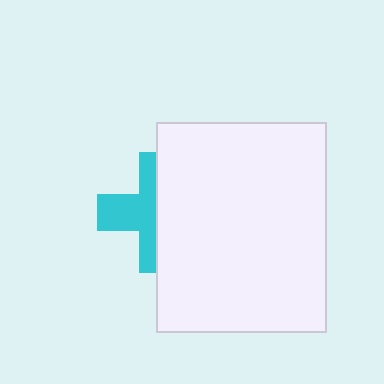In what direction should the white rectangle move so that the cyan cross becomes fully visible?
The white rectangle should move right. That is the shortest direction to clear the overlap and leave the cyan cross fully visible.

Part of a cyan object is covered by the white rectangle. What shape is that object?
It is a cross.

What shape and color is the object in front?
The object in front is a white rectangle.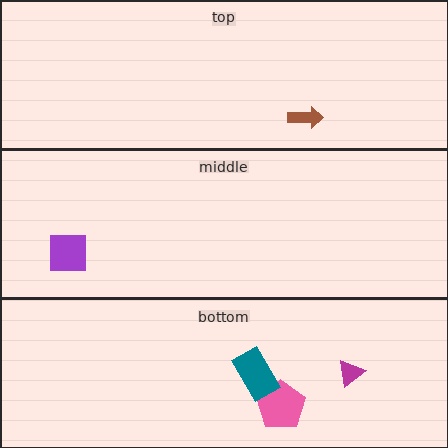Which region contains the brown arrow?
The top region.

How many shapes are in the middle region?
1.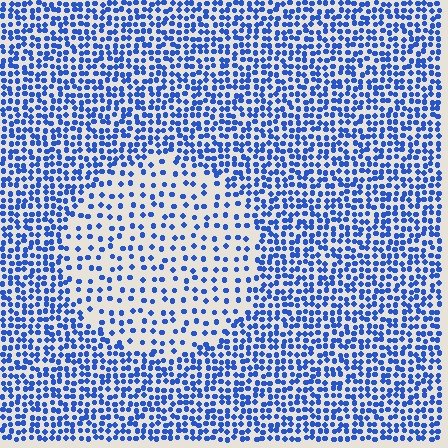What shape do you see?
I see a circle.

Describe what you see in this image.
The image contains small blue elements arranged at two different densities. A circle-shaped region is visible where the elements are less densely packed than the surrounding area.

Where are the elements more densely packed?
The elements are more densely packed outside the circle boundary.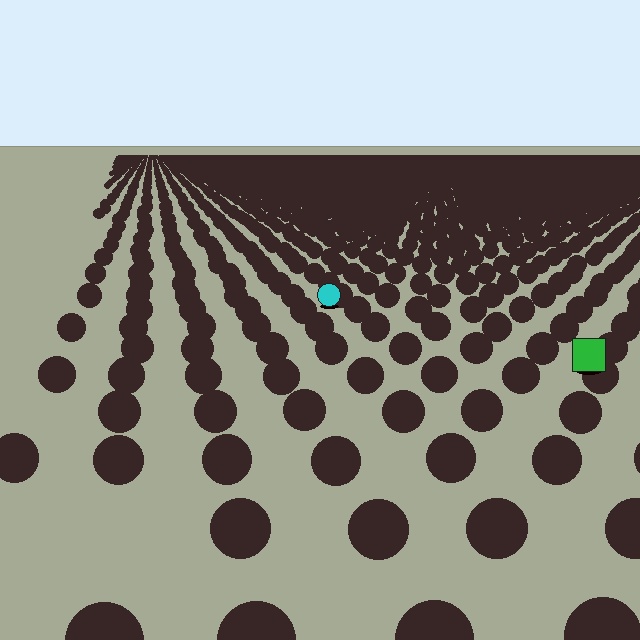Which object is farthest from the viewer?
The cyan circle is farthest from the viewer. It appears smaller and the ground texture around it is denser.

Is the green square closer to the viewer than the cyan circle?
Yes. The green square is closer — you can tell from the texture gradient: the ground texture is coarser near it.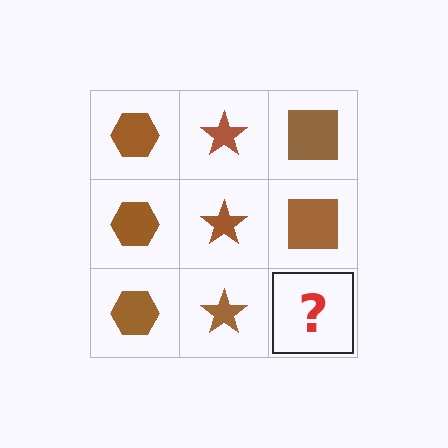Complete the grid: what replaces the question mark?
The question mark should be replaced with a brown square.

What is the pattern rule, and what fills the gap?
The rule is that each column has a consistent shape. The gap should be filled with a brown square.